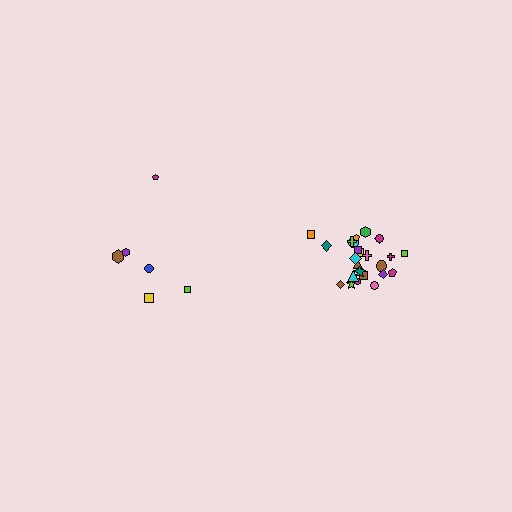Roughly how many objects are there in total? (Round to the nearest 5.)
Roughly 30 objects in total.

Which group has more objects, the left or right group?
The right group.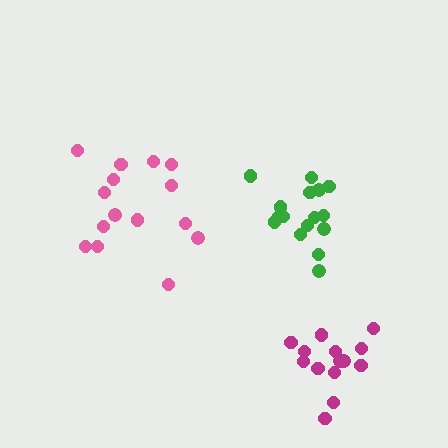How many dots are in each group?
Group 1: 15 dots, Group 2: 16 dots, Group 3: 14 dots (45 total).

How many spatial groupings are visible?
There are 3 spatial groupings.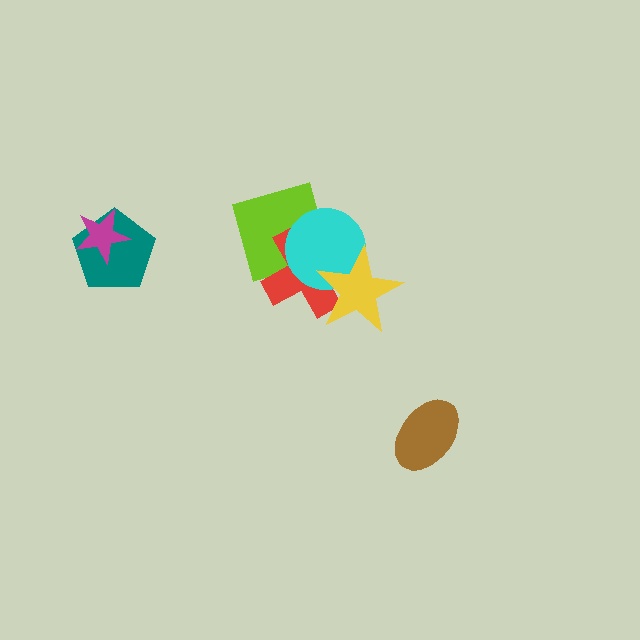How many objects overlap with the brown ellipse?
0 objects overlap with the brown ellipse.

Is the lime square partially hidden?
Yes, it is partially covered by another shape.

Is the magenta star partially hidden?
No, no other shape covers it.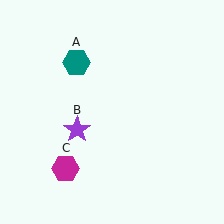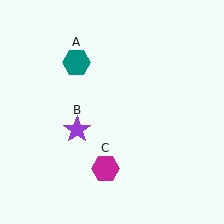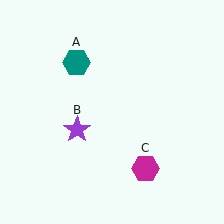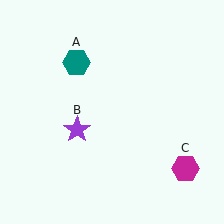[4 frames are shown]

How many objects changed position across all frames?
1 object changed position: magenta hexagon (object C).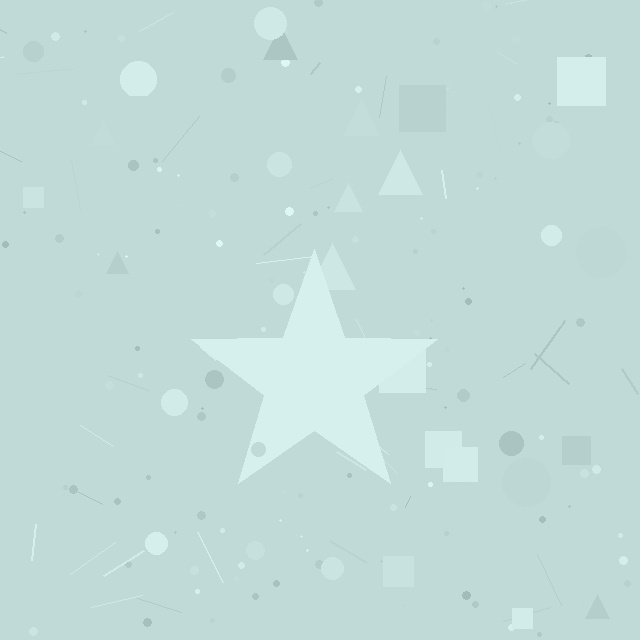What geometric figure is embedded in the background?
A star is embedded in the background.